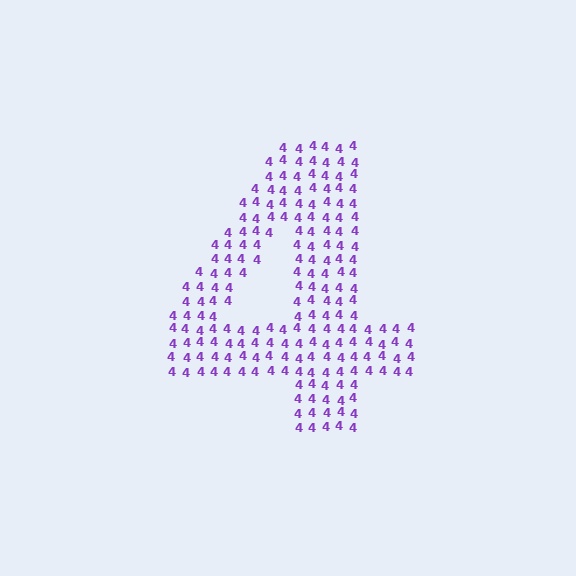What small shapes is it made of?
It is made of small digit 4's.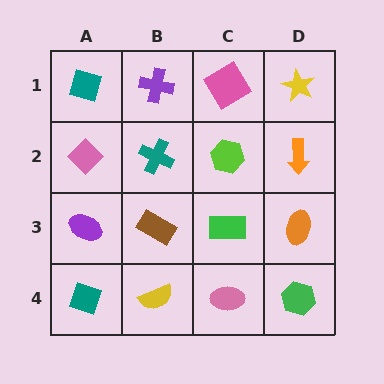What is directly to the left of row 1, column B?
A teal diamond.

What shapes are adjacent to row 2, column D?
A yellow star (row 1, column D), an orange ellipse (row 3, column D), a lime hexagon (row 2, column C).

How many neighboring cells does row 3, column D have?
3.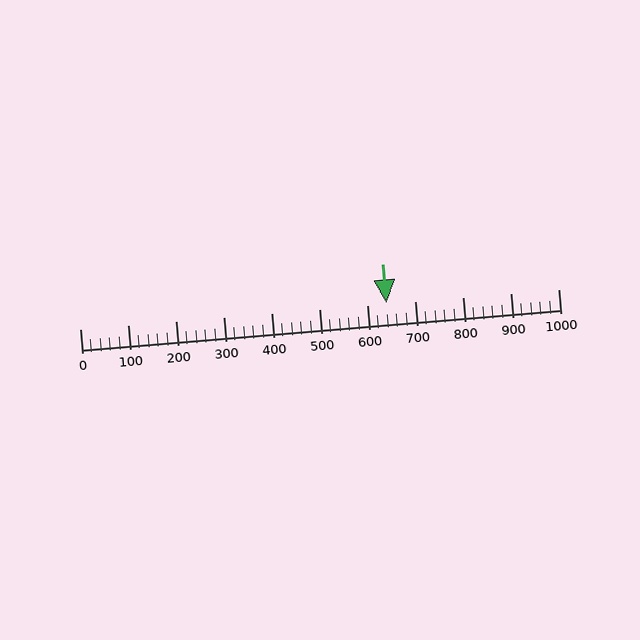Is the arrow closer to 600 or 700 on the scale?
The arrow is closer to 600.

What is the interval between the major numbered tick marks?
The major tick marks are spaced 100 units apart.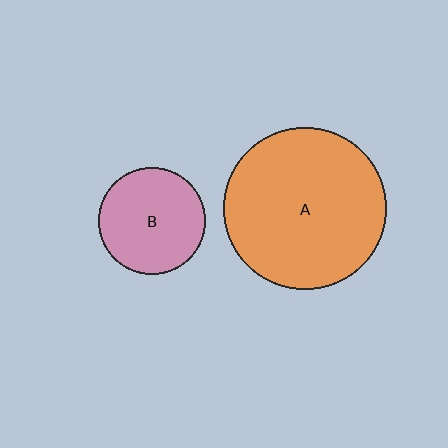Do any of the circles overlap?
No, none of the circles overlap.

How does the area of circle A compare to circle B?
Approximately 2.3 times.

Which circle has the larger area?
Circle A (orange).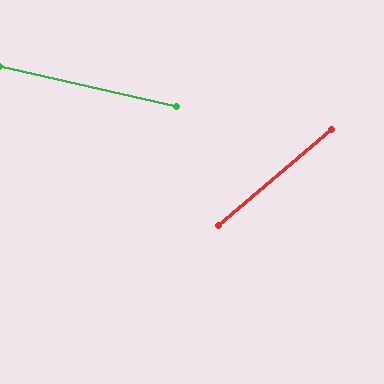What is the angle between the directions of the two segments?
Approximately 53 degrees.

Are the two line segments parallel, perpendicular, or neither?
Neither parallel nor perpendicular — they differ by about 53°.